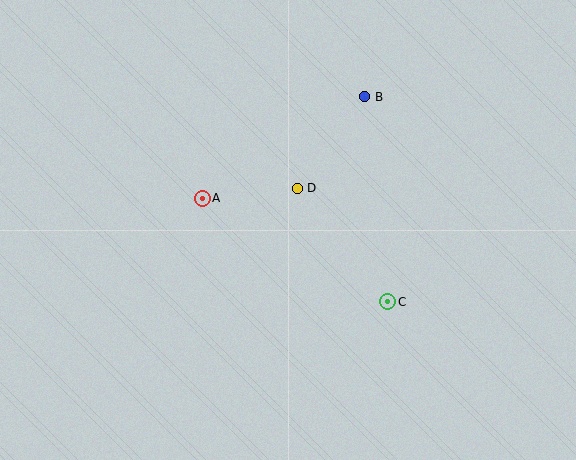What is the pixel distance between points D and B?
The distance between D and B is 113 pixels.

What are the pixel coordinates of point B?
Point B is at (365, 97).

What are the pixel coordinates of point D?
Point D is at (297, 188).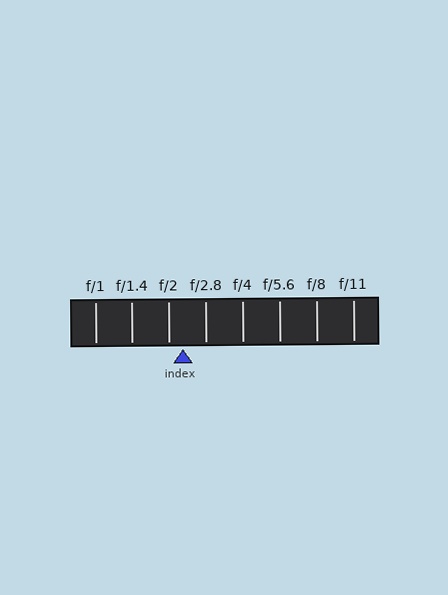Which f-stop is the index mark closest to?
The index mark is closest to f/2.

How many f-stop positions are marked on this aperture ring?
There are 8 f-stop positions marked.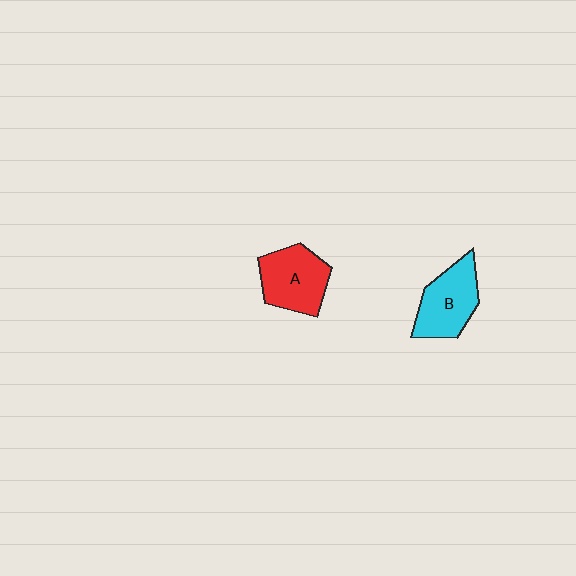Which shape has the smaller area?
Shape B (cyan).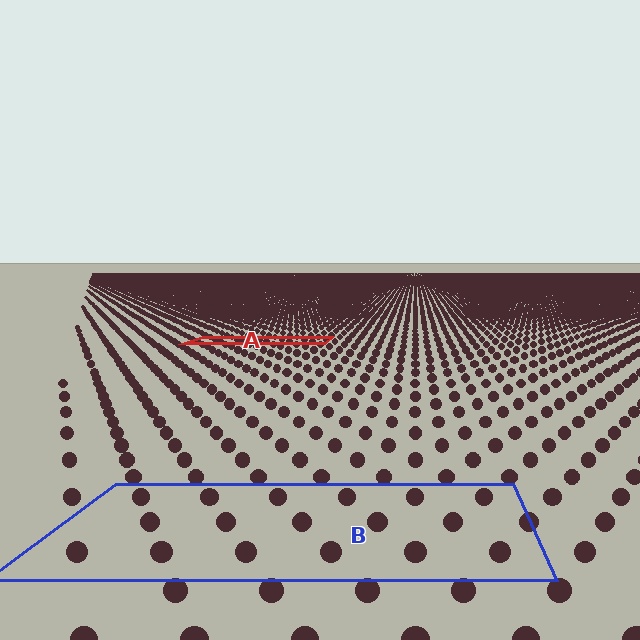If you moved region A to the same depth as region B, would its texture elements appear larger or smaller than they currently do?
They would appear larger. At a closer depth, the same texture elements are projected at a bigger on-screen size.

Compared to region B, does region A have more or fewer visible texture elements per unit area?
Region A has more texture elements per unit area — they are packed more densely because it is farther away.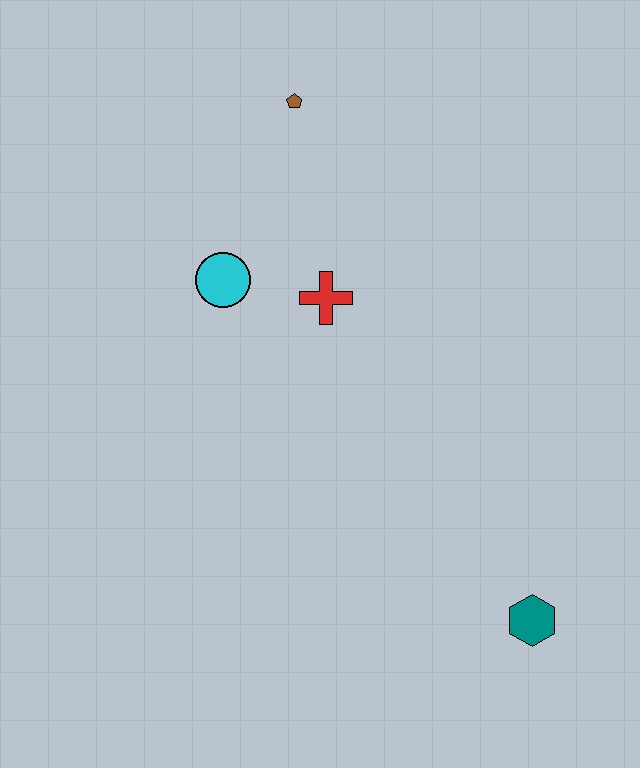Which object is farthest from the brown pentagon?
The teal hexagon is farthest from the brown pentagon.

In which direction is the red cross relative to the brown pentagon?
The red cross is below the brown pentagon.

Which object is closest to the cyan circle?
The red cross is closest to the cyan circle.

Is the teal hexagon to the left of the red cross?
No